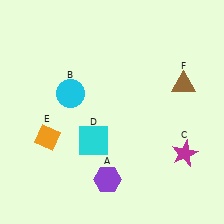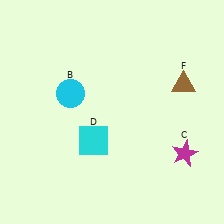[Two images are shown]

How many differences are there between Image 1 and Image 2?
There are 2 differences between the two images.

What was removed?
The purple hexagon (A), the orange diamond (E) were removed in Image 2.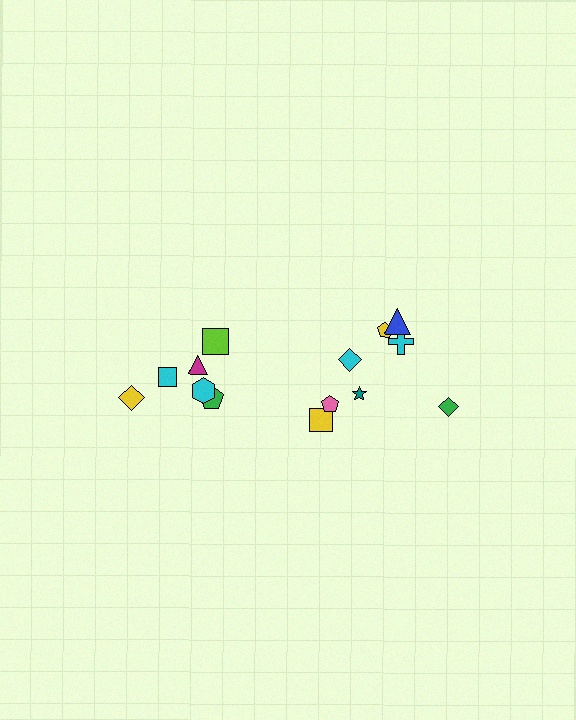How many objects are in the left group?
There are 6 objects.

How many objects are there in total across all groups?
There are 14 objects.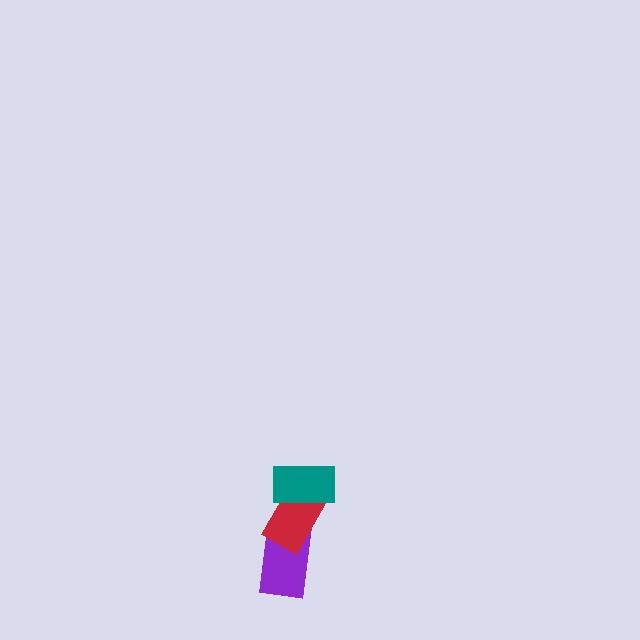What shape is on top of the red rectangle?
The teal rectangle is on top of the red rectangle.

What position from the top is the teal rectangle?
The teal rectangle is 1st from the top.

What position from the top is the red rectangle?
The red rectangle is 2nd from the top.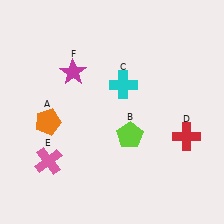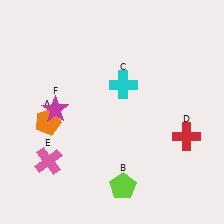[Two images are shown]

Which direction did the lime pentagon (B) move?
The lime pentagon (B) moved down.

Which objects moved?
The objects that moved are: the lime pentagon (B), the magenta star (F).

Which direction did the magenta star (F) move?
The magenta star (F) moved down.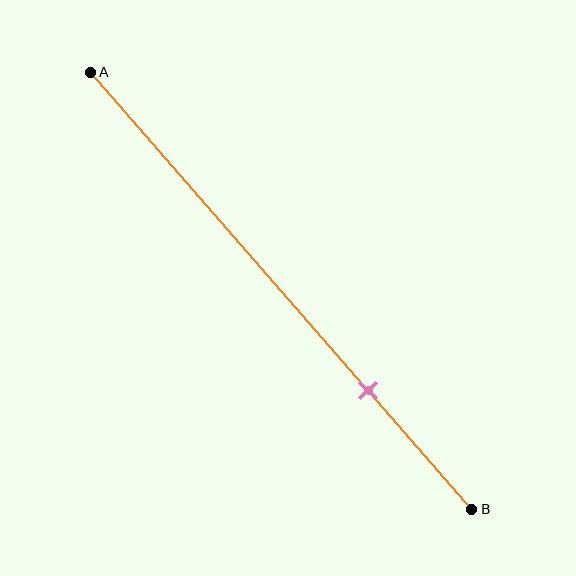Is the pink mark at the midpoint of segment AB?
No, the mark is at about 75% from A, not at the 50% midpoint.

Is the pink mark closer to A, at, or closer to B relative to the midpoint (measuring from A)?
The pink mark is closer to point B than the midpoint of segment AB.